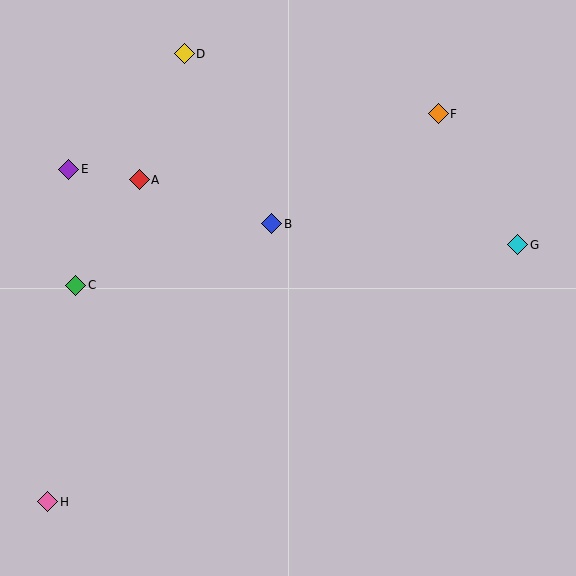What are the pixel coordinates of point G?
Point G is at (518, 245).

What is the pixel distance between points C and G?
The distance between C and G is 444 pixels.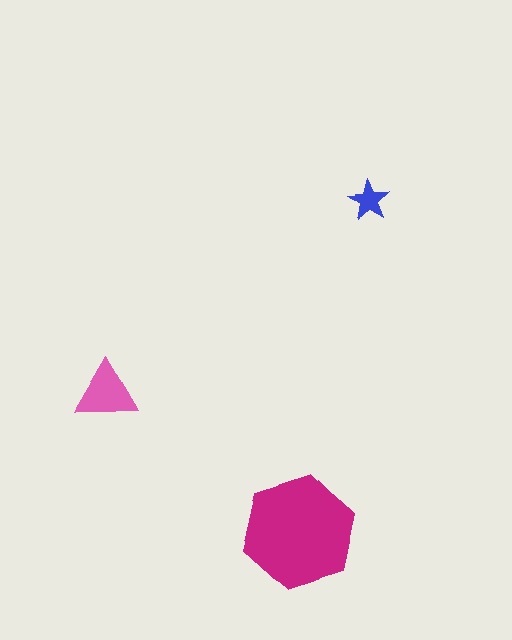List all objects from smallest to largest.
The blue star, the pink triangle, the magenta hexagon.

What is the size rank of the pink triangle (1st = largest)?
2nd.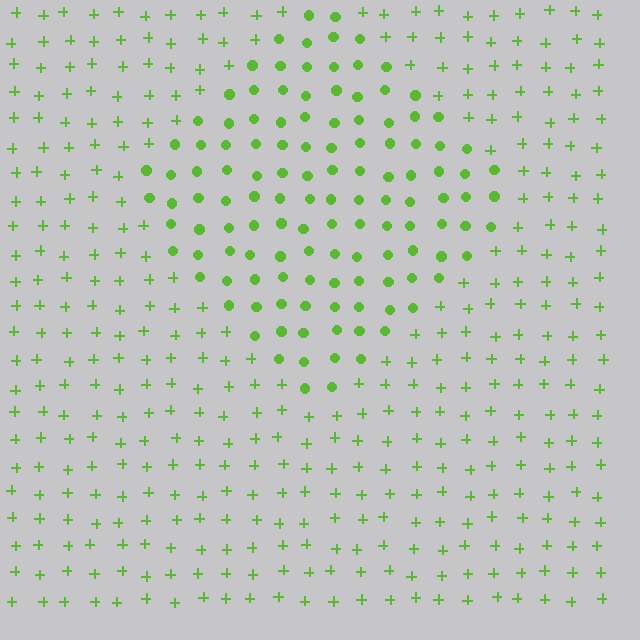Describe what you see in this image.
The image is filled with small lime elements arranged in a uniform grid. A diamond-shaped region contains circles, while the surrounding area contains plus signs. The boundary is defined purely by the change in element shape.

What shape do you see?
I see a diamond.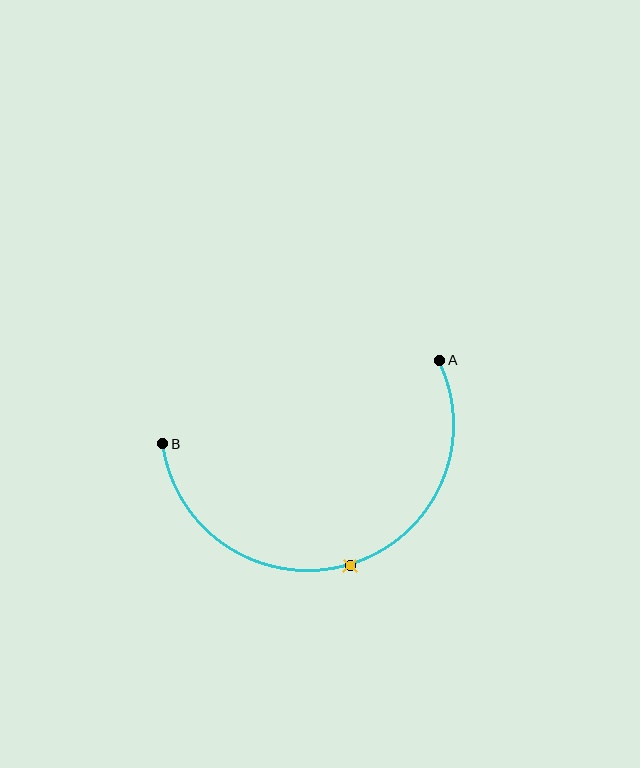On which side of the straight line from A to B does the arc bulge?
The arc bulges below the straight line connecting A and B.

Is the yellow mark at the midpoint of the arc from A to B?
Yes. The yellow mark lies on the arc at equal arc-length from both A and B — it is the arc midpoint.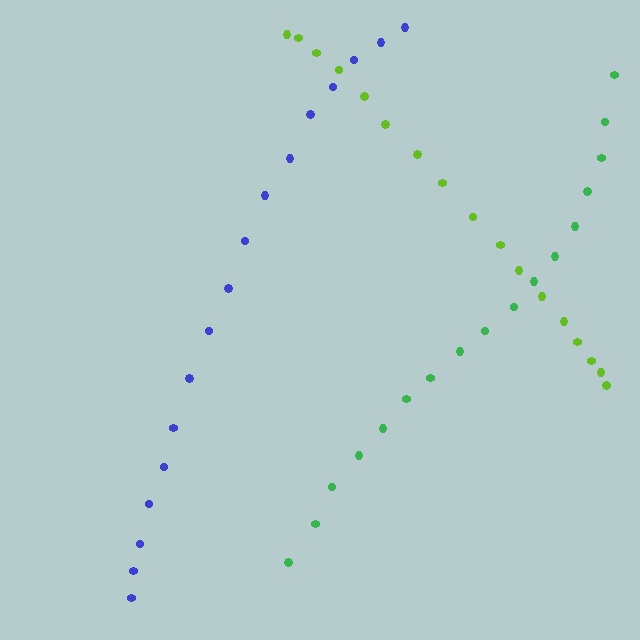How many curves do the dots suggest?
There are 3 distinct paths.